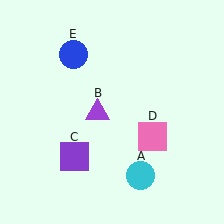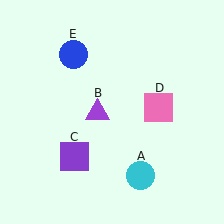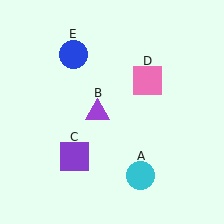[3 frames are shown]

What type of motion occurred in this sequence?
The pink square (object D) rotated counterclockwise around the center of the scene.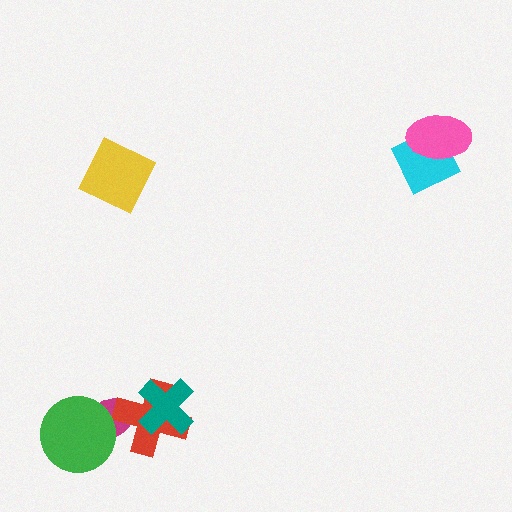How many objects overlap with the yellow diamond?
0 objects overlap with the yellow diamond.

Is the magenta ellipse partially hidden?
Yes, it is partially covered by another shape.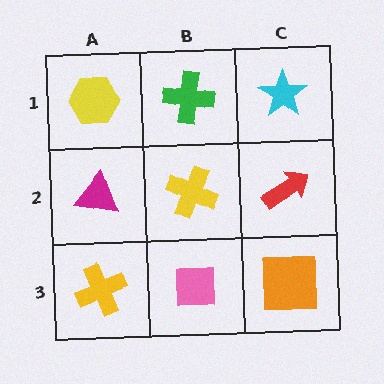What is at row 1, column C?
A cyan star.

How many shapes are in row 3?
3 shapes.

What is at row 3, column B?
A pink square.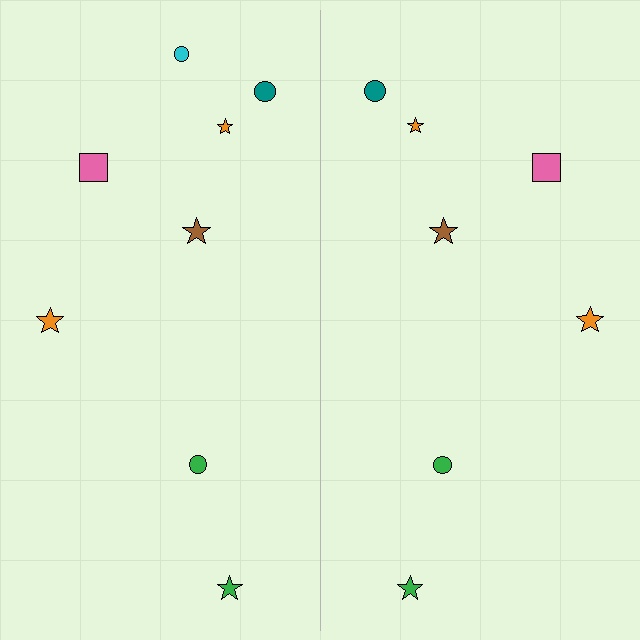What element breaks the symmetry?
A cyan circle is missing from the right side.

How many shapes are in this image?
There are 15 shapes in this image.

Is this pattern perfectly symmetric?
No, the pattern is not perfectly symmetric. A cyan circle is missing from the right side.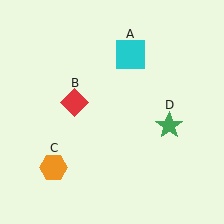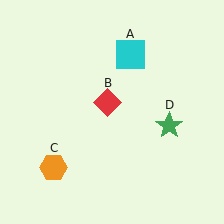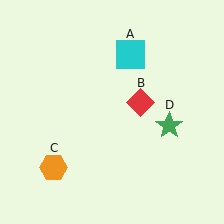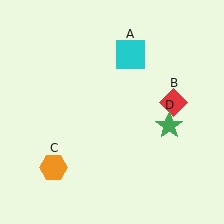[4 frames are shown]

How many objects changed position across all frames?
1 object changed position: red diamond (object B).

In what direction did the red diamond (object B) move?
The red diamond (object B) moved right.